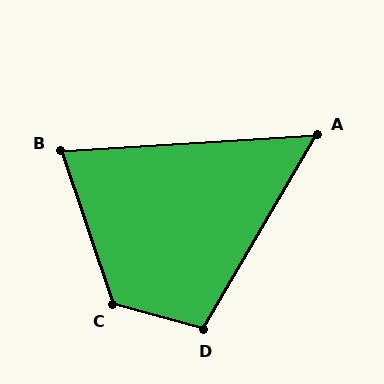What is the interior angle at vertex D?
Approximately 105 degrees (obtuse).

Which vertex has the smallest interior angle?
A, at approximately 56 degrees.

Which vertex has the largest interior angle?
C, at approximately 124 degrees.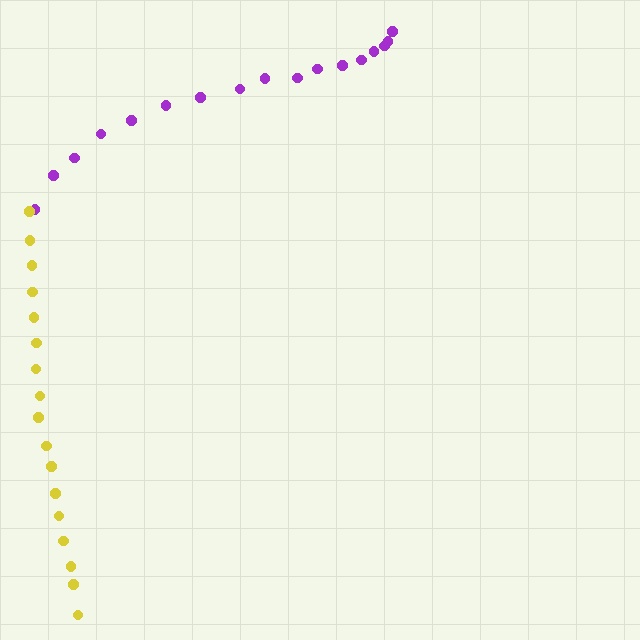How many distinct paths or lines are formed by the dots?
There are 2 distinct paths.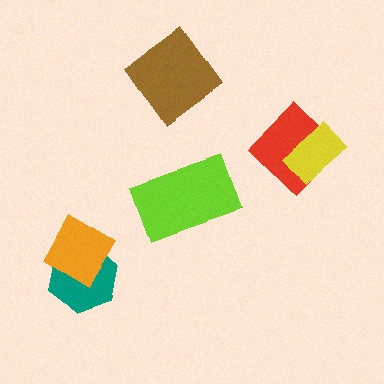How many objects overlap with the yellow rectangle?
1 object overlaps with the yellow rectangle.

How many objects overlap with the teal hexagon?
1 object overlaps with the teal hexagon.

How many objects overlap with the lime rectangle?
0 objects overlap with the lime rectangle.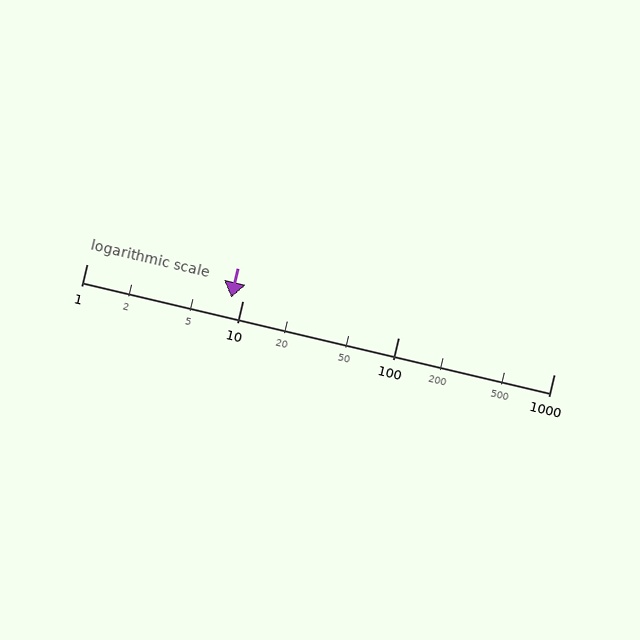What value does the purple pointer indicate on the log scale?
The pointer indicates approximately 8.5.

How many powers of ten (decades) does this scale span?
The scale spans 3 decades, from 1 to 1000.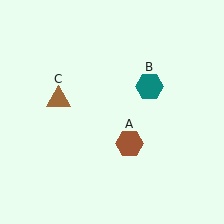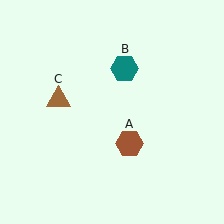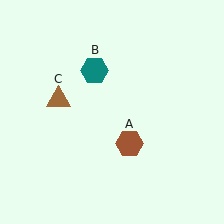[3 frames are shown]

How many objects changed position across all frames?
1 object changed position: teal hexagon (object B).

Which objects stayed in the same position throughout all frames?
Brown hexagon (object A) and brown triangle (object C) remained stationary.